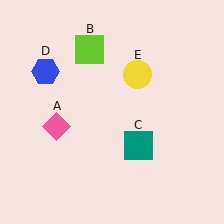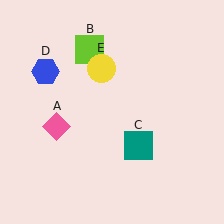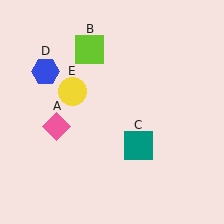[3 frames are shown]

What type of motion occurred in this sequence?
The yellow circle (object E) rotated counterclockwise around the center of the scene.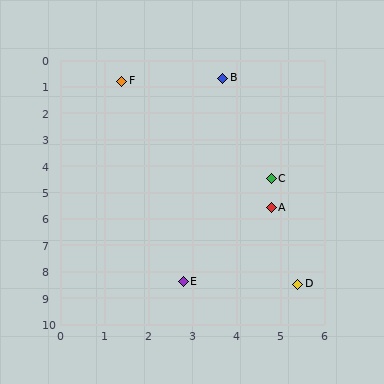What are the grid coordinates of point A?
Point A is at approximately (4.8, 5.6).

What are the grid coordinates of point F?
Point F is at approximately (1.4, 0.8).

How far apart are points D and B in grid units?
Points D and B are about 8.0 grid units apart.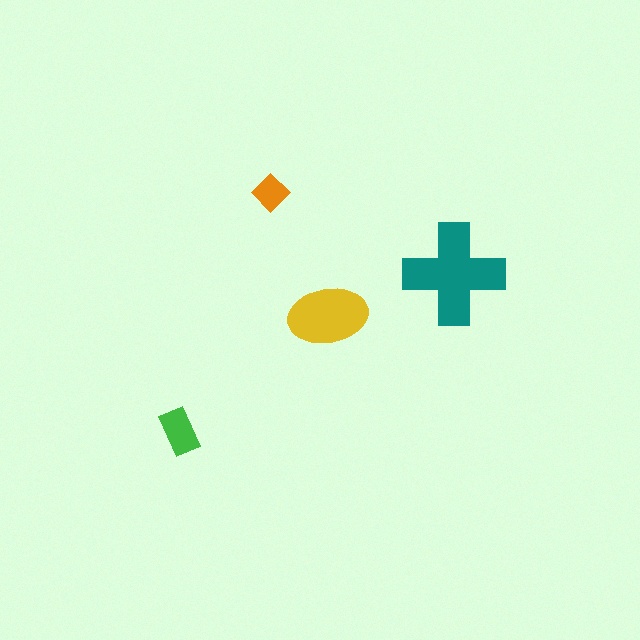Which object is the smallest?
The orange diamond.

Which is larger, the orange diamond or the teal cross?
The teal cross.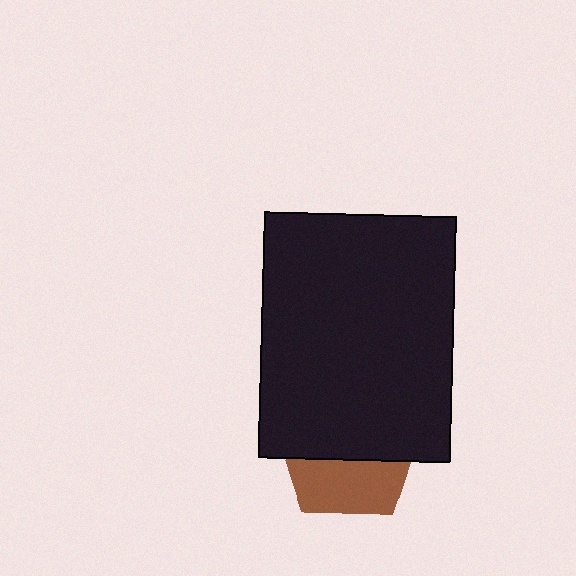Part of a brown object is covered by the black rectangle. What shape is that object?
It is a pentagon.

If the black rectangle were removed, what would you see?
You would see the complete brown pentagon.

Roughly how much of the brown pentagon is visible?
A small part of it is visible (roughly 39%).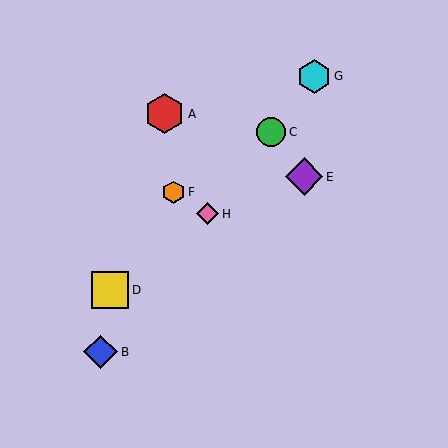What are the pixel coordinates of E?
Object E is at (304, 177).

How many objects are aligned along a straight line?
4 objects (B, C, G, H) are aligned along a straight line.